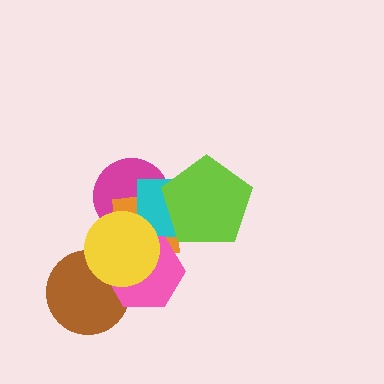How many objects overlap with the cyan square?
3 objects overlap with the cyan square.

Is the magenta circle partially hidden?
Yes, it is partially covered by another shape.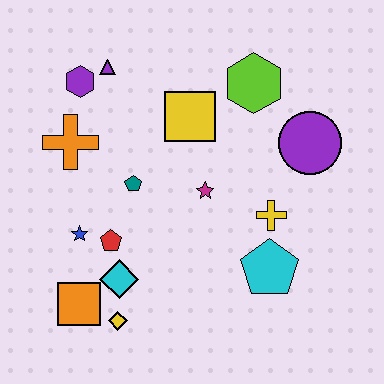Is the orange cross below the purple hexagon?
Yes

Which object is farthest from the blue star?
The purple circle is farthest from the blue star.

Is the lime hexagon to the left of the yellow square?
No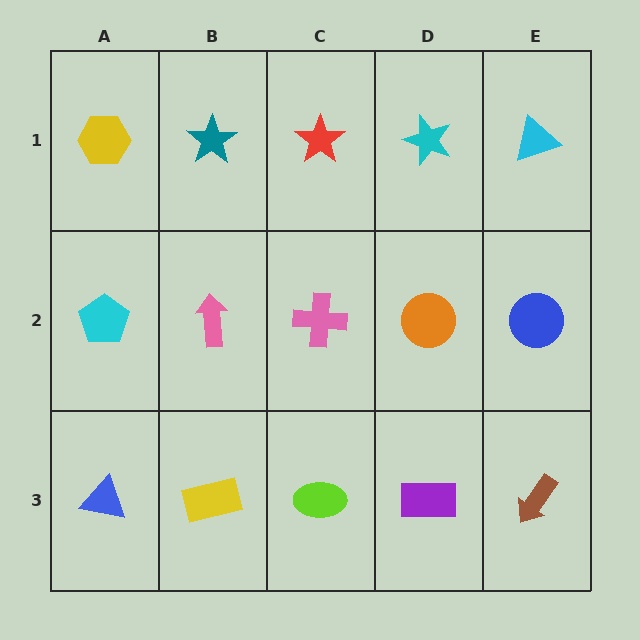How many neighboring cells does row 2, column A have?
3.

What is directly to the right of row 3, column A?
A yellow rectangle.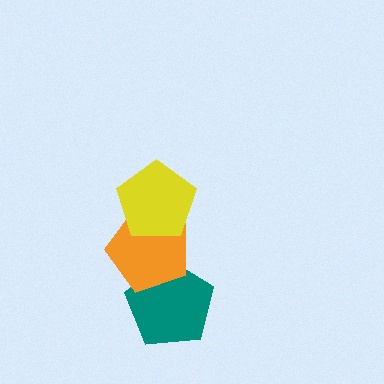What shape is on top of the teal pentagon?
The orange pentagon is on top of the teal pentagon.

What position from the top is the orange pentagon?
The orange pentagon is 2nd from the top.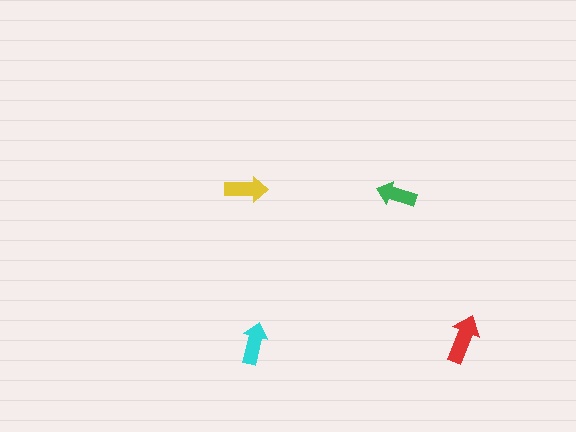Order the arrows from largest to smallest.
the red one, the yellow one, the cyan one, the green one.